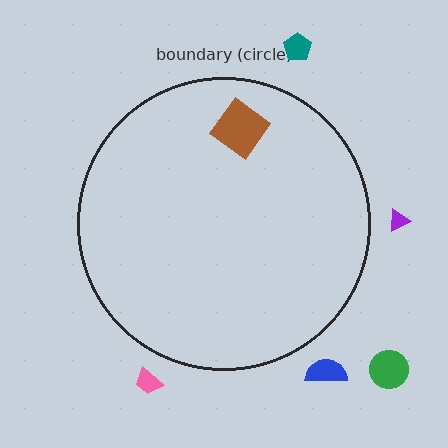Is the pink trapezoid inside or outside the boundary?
Outside.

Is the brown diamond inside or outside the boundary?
Inside.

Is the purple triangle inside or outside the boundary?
Outside.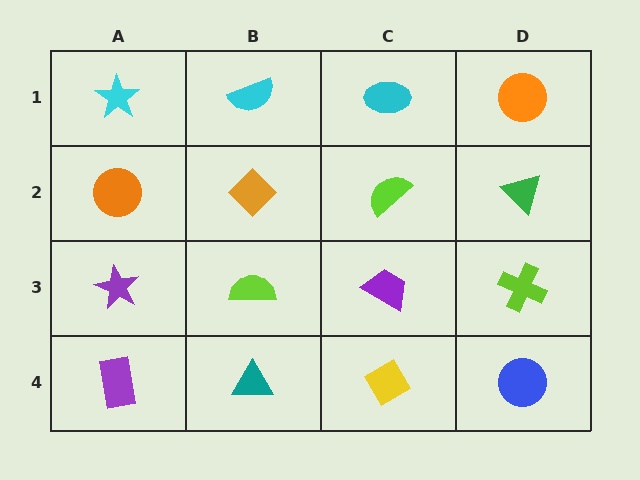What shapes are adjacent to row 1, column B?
An orange diamond (row 2, column B), a cyan star (row 1, column A), a cyan ellipse (row 1, column C).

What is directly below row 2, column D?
A lime cross.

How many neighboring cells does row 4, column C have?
3.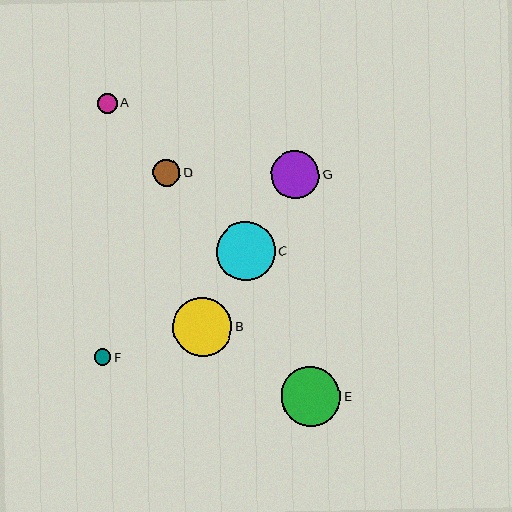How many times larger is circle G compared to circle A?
Circle G is approximately 2.4 times the size of circle A.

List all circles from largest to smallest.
From largest to smallest: E, C, B, G, D, A, F.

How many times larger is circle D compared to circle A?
Circle D is approximately 1.4 times the size of circle A.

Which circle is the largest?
Circle E is the largest with a size of approximately 60 pixels.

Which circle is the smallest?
Circle F is the smallest with a size of approximately 17 pixels.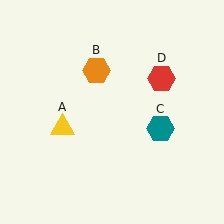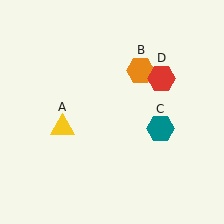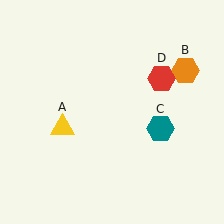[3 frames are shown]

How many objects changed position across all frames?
1 object changed position: orange hexagon (object B).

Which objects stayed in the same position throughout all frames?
Yellow triangle (object A) and teal hexagon (object C) and red hexagon (object D) remained stationary.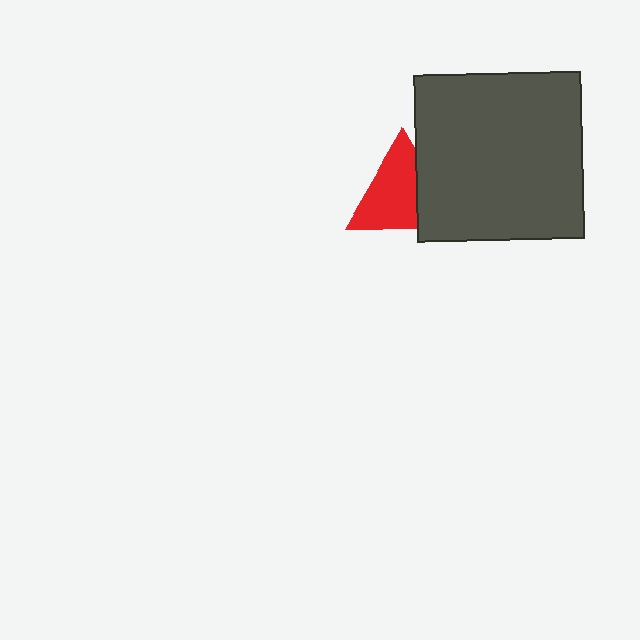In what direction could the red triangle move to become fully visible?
The red triangle could move left. That would shift it out from behind the dark gray square entirely.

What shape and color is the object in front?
The object in front is a dark gray square.